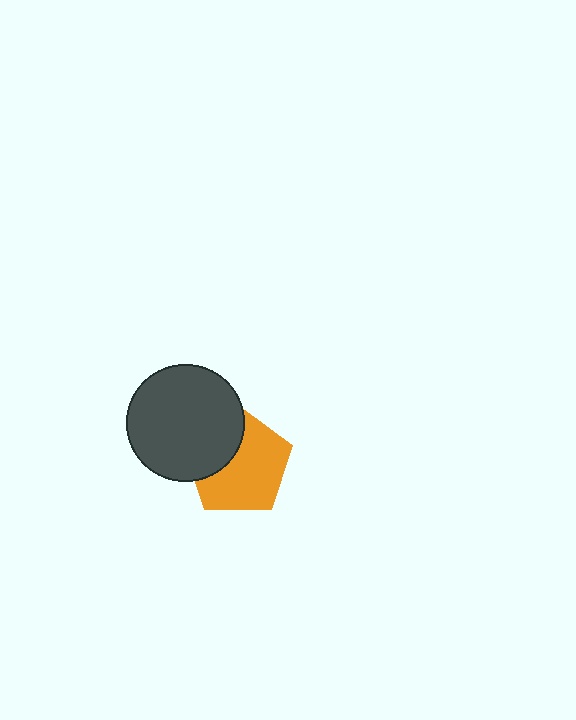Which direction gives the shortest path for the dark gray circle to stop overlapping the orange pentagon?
Moving toward the upper-left gives the shortest separation.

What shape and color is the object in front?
The object in front is a dark gray circle.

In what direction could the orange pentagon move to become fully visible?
The orange pentagon could move toward the lower-right. That would shift it out from behind the dark gray circle entirely.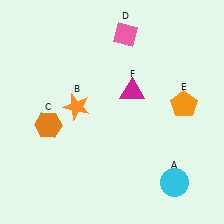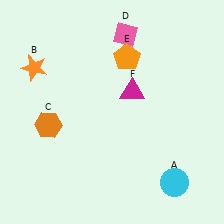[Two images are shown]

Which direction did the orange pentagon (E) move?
The orange pentagon (E) moved left.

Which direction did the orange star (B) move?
The orange star (B) moved left.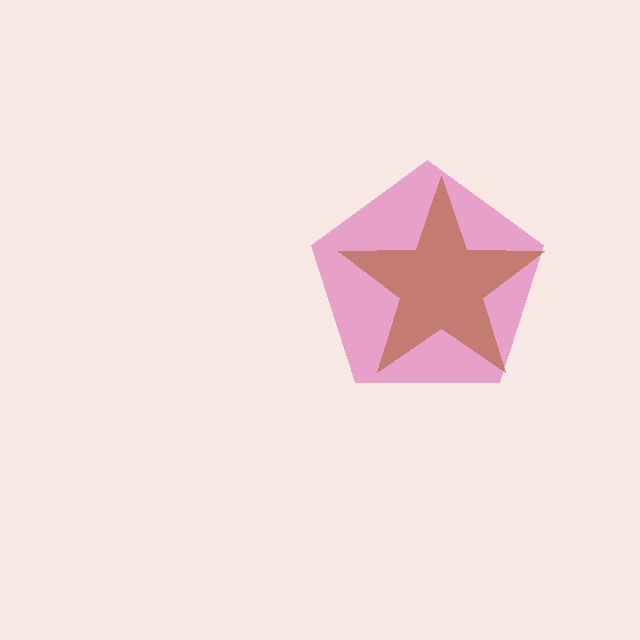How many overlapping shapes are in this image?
There are 2 overlapping shapes in the image.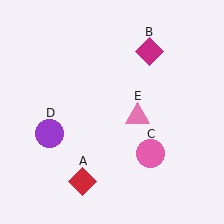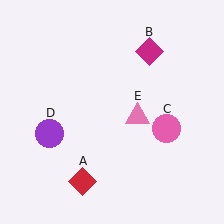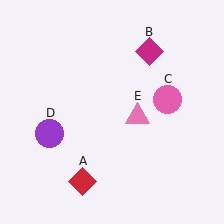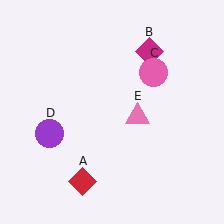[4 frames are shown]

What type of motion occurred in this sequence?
The pink circle (object C) rotated counterclockwise around the center of the scene.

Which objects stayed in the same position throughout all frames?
Red diamond (object A) and magenta diamond (object B) and purple circle (object D) and pink triangle (object E) remained stationary.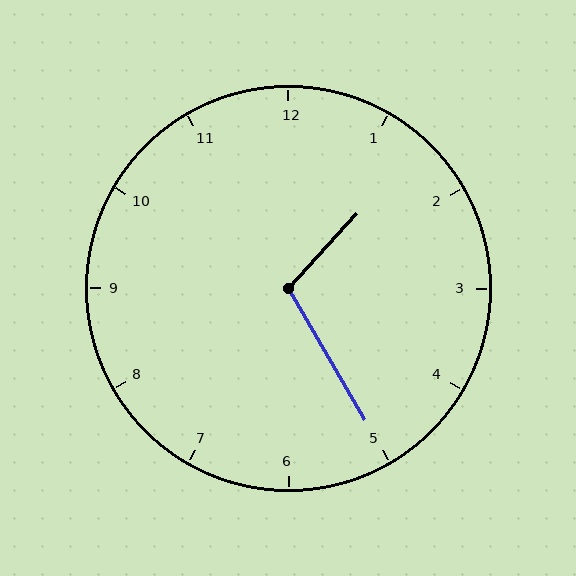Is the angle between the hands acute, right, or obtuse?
It is obtuse.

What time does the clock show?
1:25.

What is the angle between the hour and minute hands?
Approximately 108 degrees.